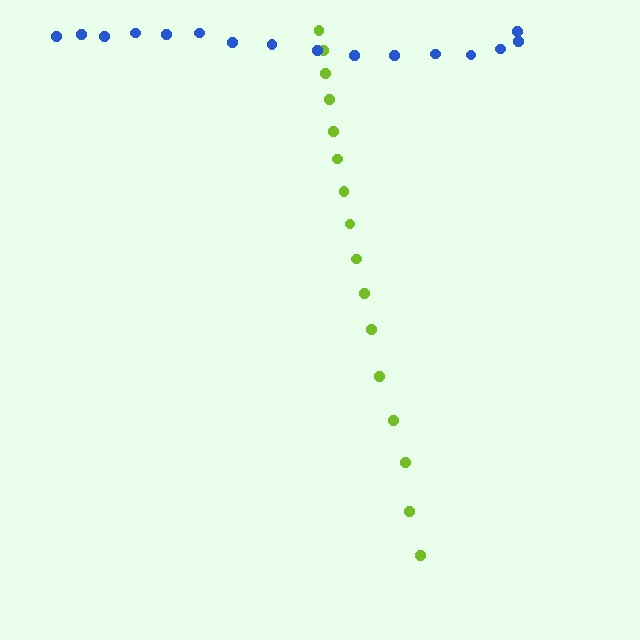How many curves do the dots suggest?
There are 2 distinct paths.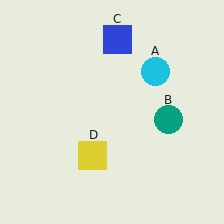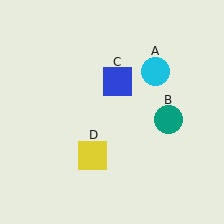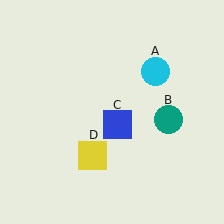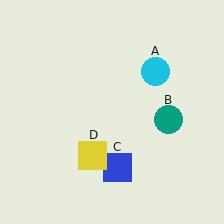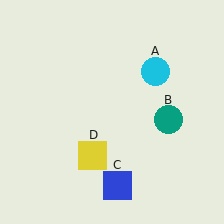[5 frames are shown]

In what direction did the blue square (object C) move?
The blue square (object C) moved down.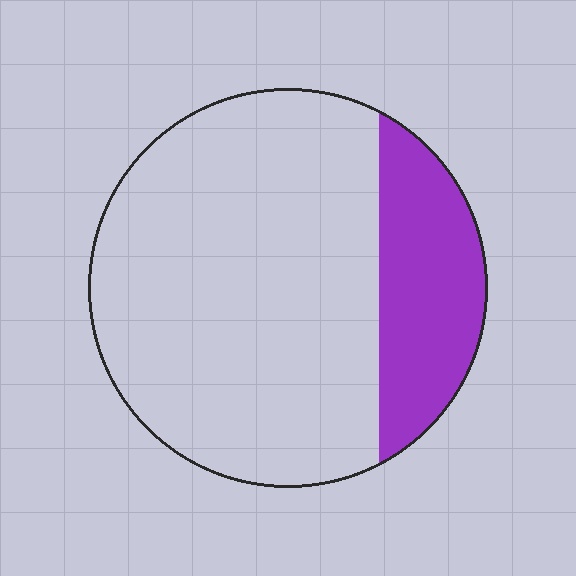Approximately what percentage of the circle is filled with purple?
Approximately 20%.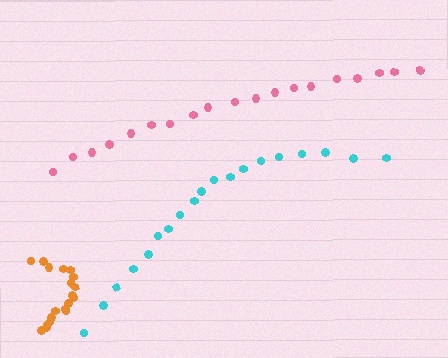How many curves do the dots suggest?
There are 3 distinct paths.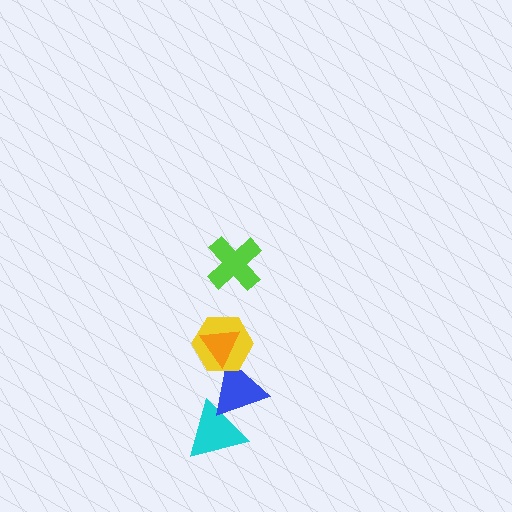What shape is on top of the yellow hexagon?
The orange triangle is on top of the yellow hexagon.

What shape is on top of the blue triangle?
The yellow hexagon is on top of the blue triangle.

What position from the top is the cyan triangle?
The cyan triangle is 5th from the top.